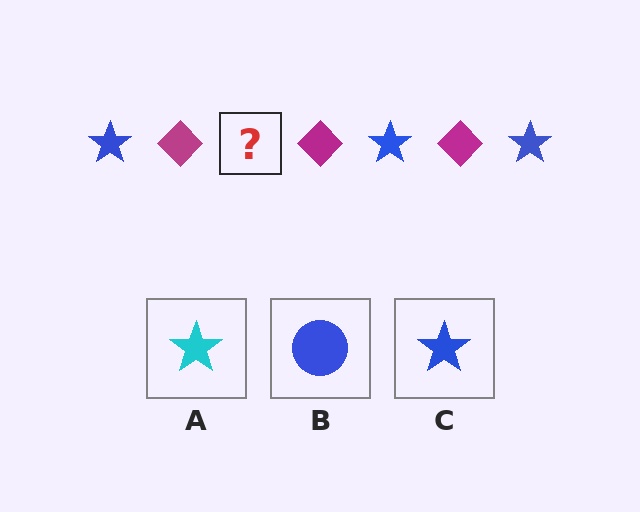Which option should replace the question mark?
Option C.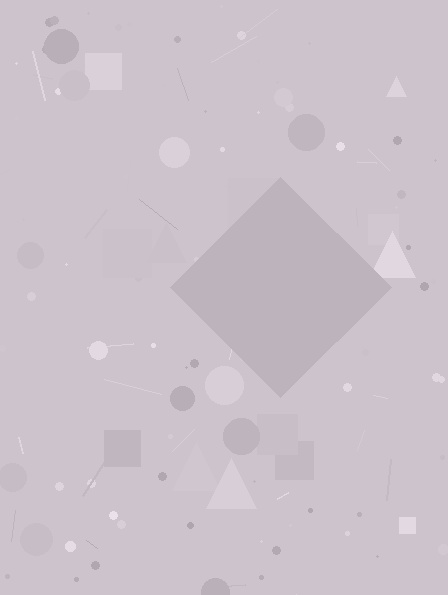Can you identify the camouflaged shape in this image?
The camouflaged shape is a diamond.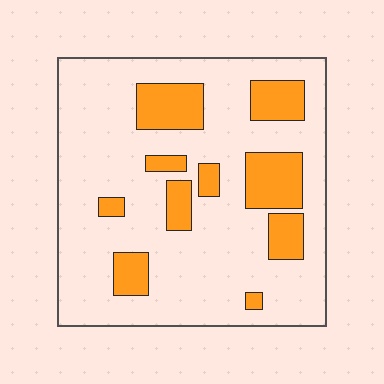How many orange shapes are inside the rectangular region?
10.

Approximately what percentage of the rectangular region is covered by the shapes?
Approximately 20%.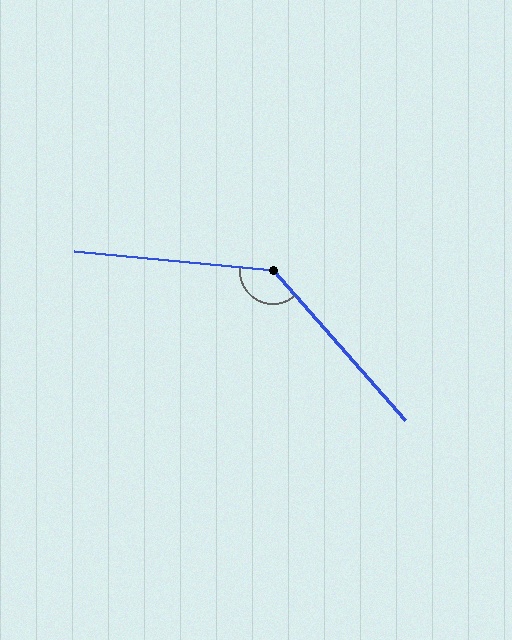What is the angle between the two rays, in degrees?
Approximately 137 degrees.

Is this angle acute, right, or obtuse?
It is obtuse.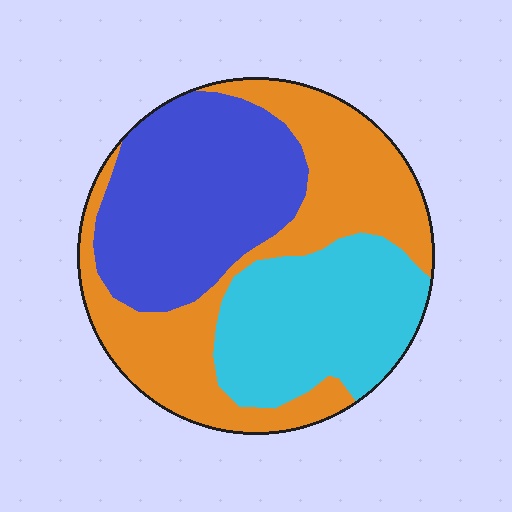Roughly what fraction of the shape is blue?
Blue takes up about one third (1/3) of the shape.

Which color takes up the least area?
Cyan, at roughly 30%.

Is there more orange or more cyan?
Orange.